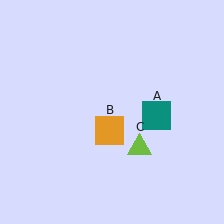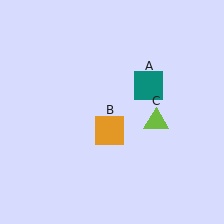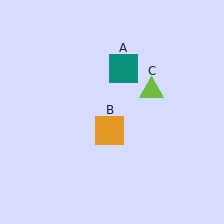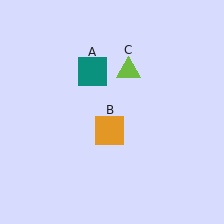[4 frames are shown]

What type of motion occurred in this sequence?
The teal square (object A), lime triangle (object C) rotated counterclockwise around the center of the scene.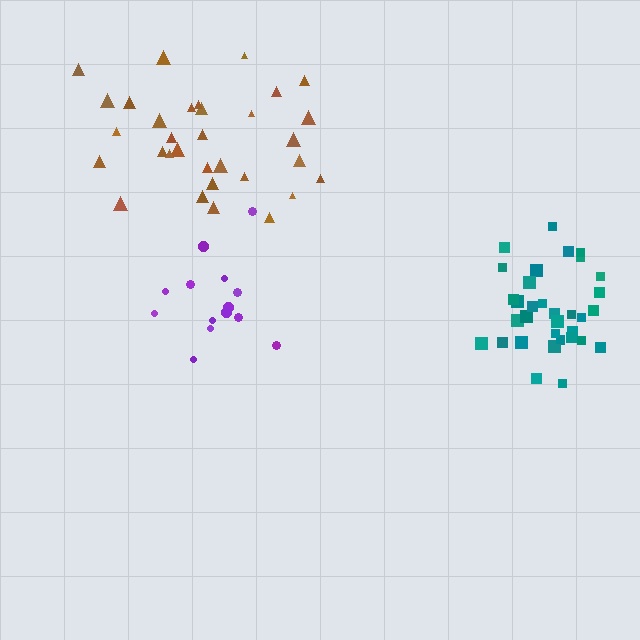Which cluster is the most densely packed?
Teal.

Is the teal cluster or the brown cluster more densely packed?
Teal.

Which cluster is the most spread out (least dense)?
Brown.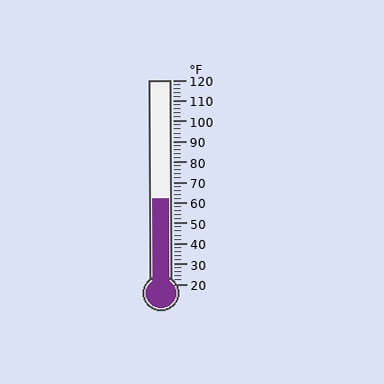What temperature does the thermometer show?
The thermometer shows approximately 62°F.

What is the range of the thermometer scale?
The thermometer scale ranges from 20°F to 120°F.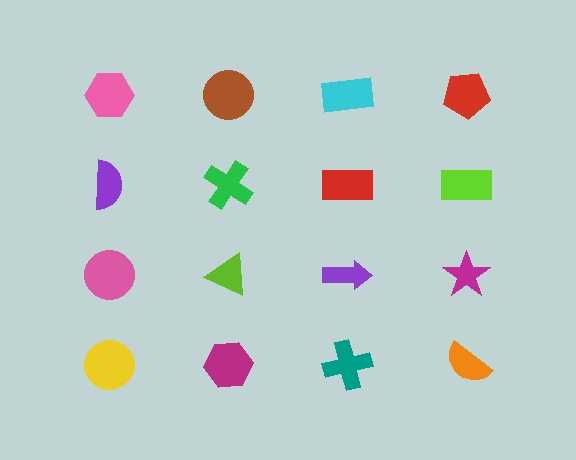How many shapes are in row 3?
4 shapes.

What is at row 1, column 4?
A red pentagon.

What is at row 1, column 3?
A cyan rectangle.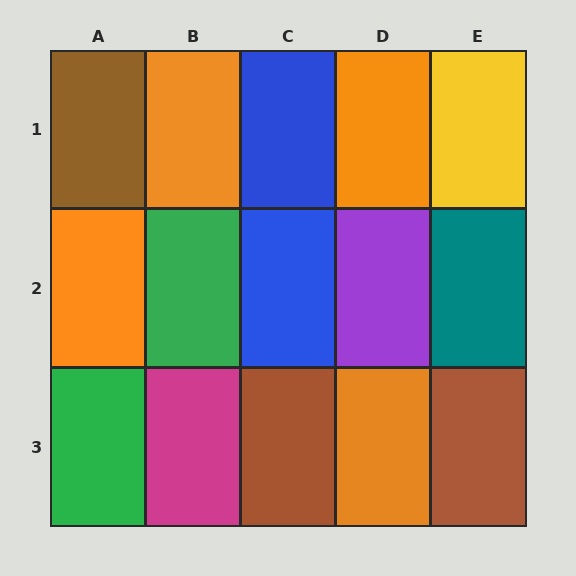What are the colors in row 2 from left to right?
Orange, green, blue, purple, teal.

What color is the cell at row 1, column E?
Yellow.